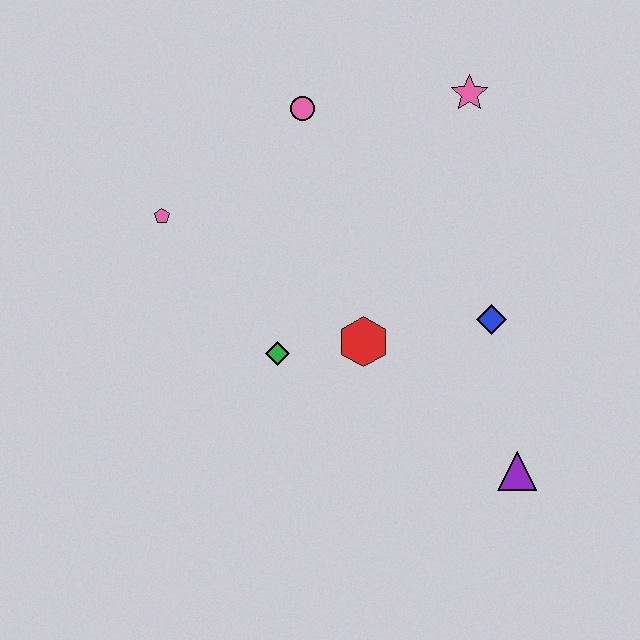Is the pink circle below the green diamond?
No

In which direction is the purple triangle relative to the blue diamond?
The purple triangle is below the blue diamond.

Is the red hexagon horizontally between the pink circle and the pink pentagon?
No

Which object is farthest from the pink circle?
The purple triangle is farthest from the pink circle.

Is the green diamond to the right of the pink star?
No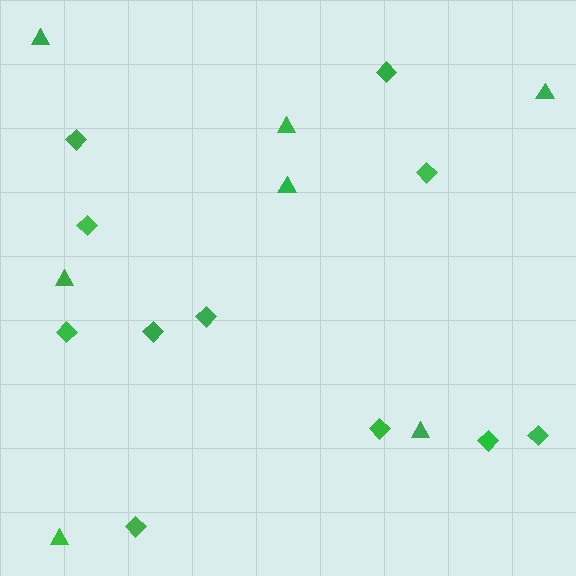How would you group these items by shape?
There are 2 groups: one group of triangles (7) and one group of diamonds (11).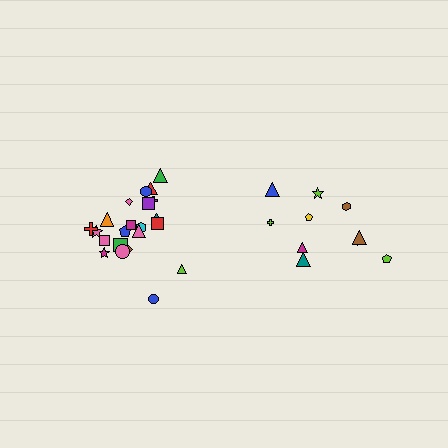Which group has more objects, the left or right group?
The left group.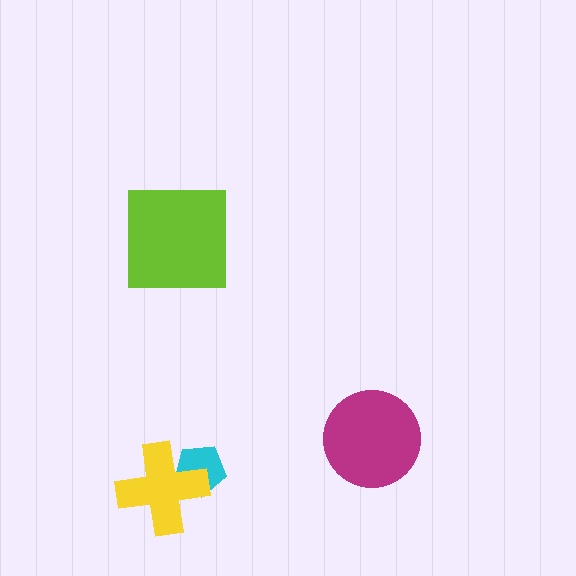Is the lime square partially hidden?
No, no other shape covers it.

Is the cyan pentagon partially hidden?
Yes, it is partially covered by another shape.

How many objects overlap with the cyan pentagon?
1 object overlaps with the cyan pentagon.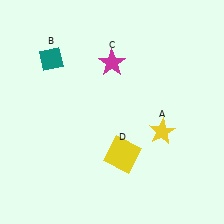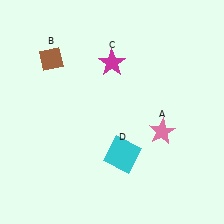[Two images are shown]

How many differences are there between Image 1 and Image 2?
There are 3 differences between the two images.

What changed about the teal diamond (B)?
In Image 1, B is teal. In Image 2, it changed to brown.